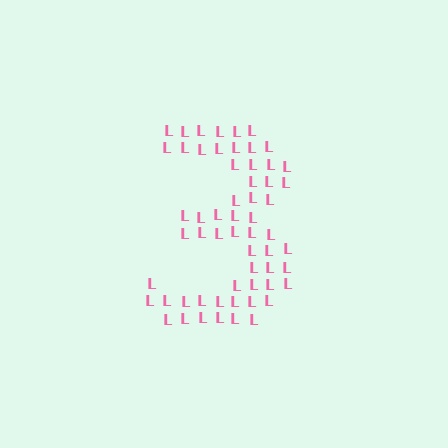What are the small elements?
The small elements are letter L's.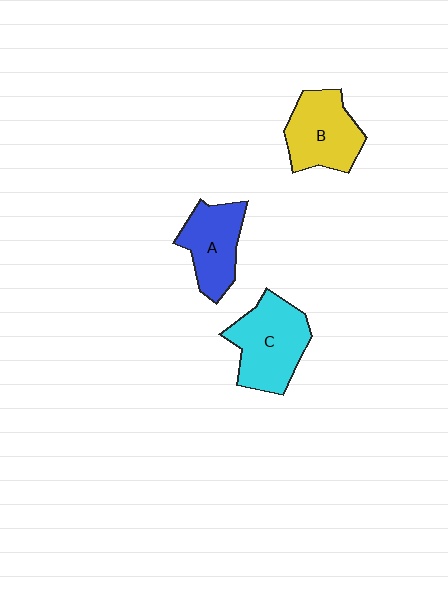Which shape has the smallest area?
Shape A (blue).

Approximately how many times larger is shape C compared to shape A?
Approximately 1.3 times.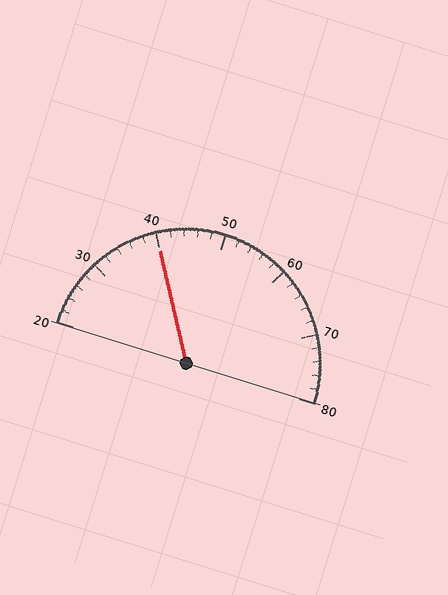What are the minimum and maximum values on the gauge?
The gauge ranges from 20 to 80.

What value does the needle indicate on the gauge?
The needle indicates approximately 40.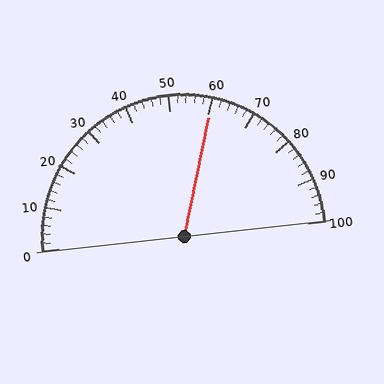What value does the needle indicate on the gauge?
The needle indicates approximately 60.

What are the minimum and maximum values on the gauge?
The gauge ranges from 0 to 100.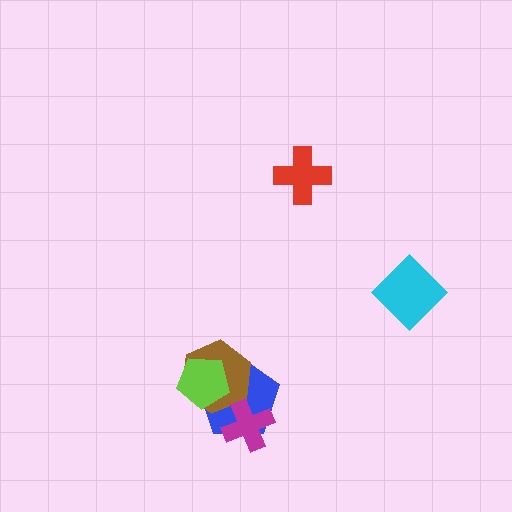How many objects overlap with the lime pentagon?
2 objects overlap with the lime pentagon.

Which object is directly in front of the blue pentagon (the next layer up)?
The brown hexagon is directly in front of the blue pentagon.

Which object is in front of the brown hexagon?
The lime pentagon is in front of the brown hexagon.